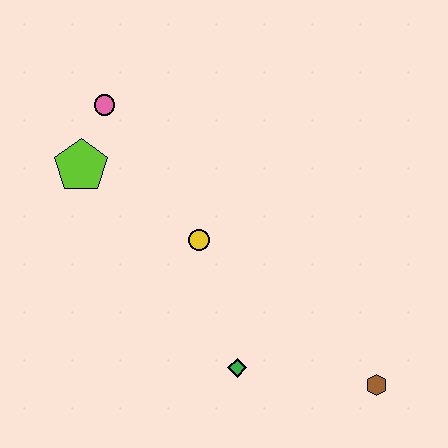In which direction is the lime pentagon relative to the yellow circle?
The lime pentagon is to the left of the yellow circle.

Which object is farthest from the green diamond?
The pink circle is farthest from the green diamond.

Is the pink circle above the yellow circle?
Yes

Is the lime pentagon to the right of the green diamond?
No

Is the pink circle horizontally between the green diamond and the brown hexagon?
No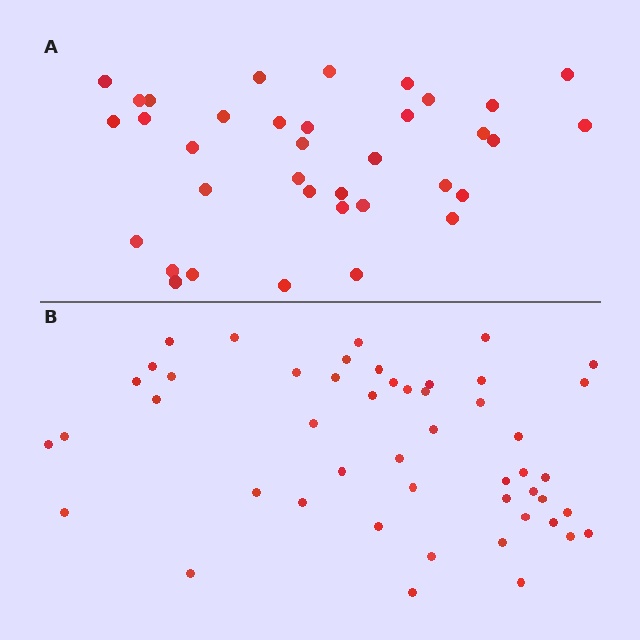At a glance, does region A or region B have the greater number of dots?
Region B (the bottom region) has more dots.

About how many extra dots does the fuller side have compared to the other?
Region B has approximately 15 more dots than region A.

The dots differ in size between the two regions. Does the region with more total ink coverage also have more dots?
No. Region A has more total ink coverage because its dots are larger, but region B actually contains more individual dots. Total area can be misleading — the number of items is what matters here.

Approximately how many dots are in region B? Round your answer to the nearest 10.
About 50 dots. (The exact count is 49, which rounds to 50.)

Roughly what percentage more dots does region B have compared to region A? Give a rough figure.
About 35% more.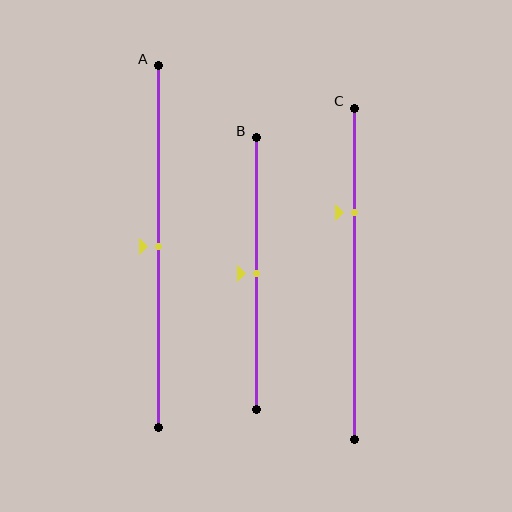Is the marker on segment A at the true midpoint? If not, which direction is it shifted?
Yes, the marker on segment A is at the true midpoint.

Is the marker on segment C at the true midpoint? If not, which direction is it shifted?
No, the marker on segment C is shifted upward by about 19% of the segment length.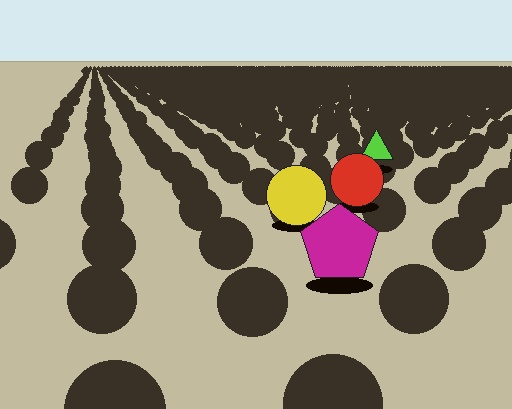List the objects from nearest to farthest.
From nearest to farthest: the magenta pentagon, the yellow circle, the red circle, the lime triangle.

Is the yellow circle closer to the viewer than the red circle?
Yes. The yellow circle is closer — you can tell from the texture gradient: the ground texture is coarser near it.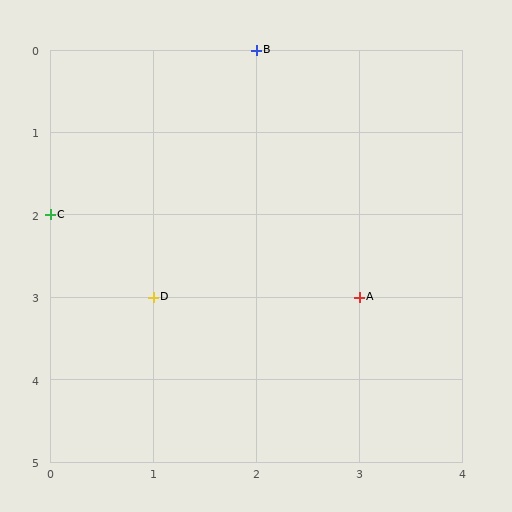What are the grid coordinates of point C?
Point C is at grid coordinates (0, 2).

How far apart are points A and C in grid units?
Points A and C are 3 columns and 1 row apart (about 3.2 grid units diagonally).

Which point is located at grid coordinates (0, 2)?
Point C is at (0, 2).